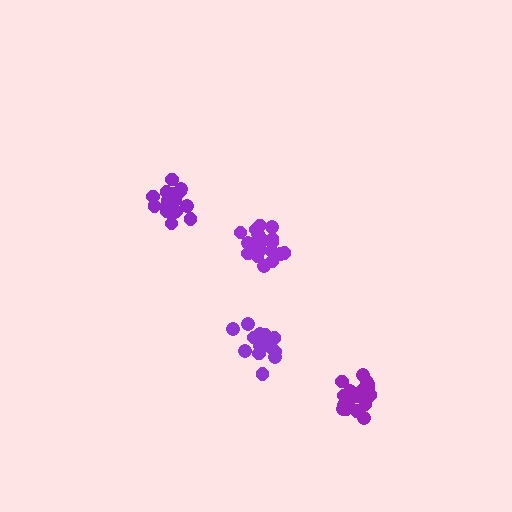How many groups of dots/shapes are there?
There are 4 groups.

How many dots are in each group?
Group 1: 21 dots, Group 2: 19 dots, Group 3: 15 dots, Group 4: 20 dots (75 total).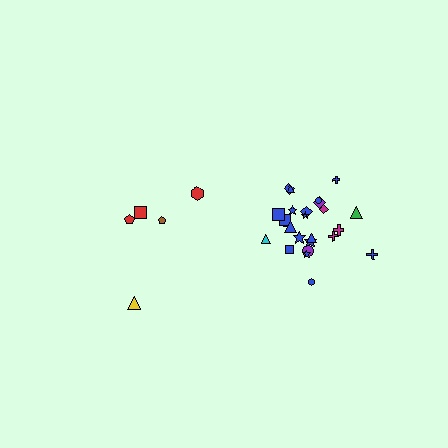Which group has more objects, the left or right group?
The right group.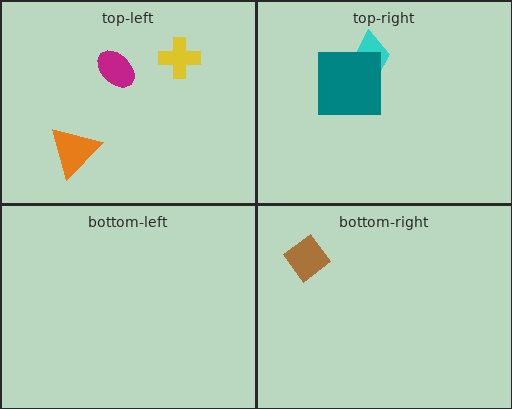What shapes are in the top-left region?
The yellow cross, the magenta ellipse, the orange triangle.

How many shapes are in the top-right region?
2.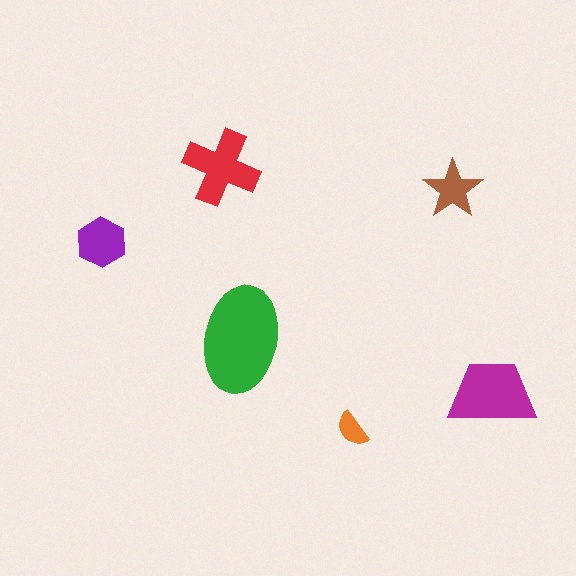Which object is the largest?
The green ellipse.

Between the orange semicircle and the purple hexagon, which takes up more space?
The purple hexagon.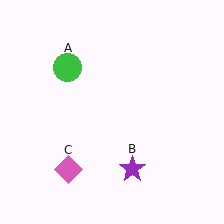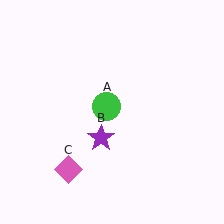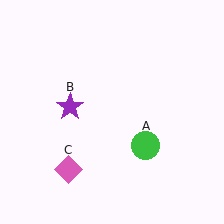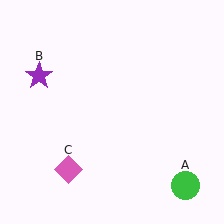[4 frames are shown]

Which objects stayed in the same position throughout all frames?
Pink diamond (object C) remained stationary.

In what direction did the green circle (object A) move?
The green circle (object A) moved down and to the right.